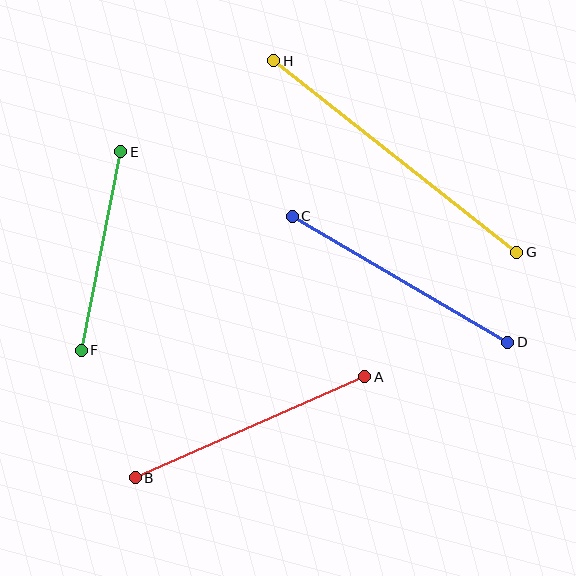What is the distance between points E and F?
The distance is approximately 203 pixels.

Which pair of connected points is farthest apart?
Points G and H are farthest apart.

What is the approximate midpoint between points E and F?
The midpoint is at approximately (101, 251) pixels.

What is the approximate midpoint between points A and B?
The midpoint is at approximately (250, 427) pixels.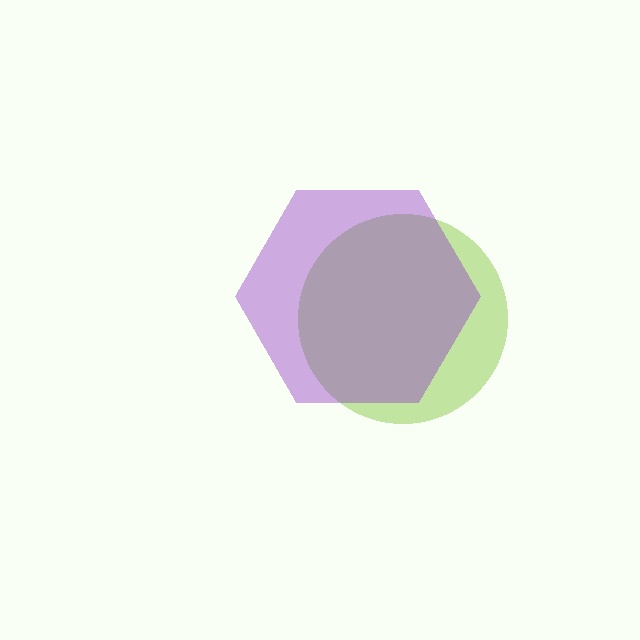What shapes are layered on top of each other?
The layered shapes are: a lime circle, a purple hexagon.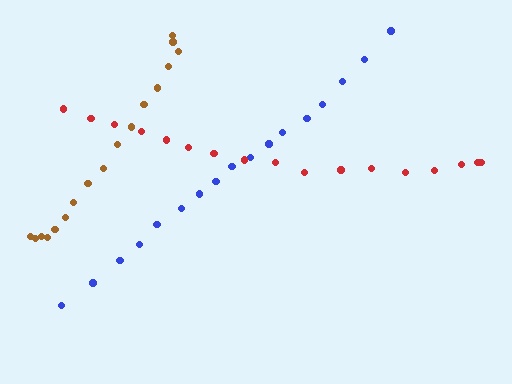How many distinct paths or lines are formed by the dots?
There are 3 distinct paths.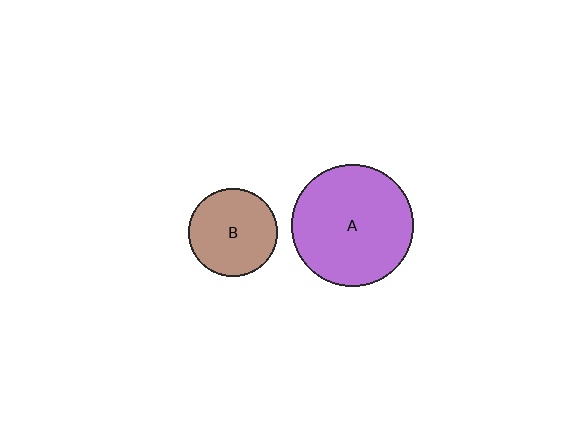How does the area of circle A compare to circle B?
Approximately 1.9 times.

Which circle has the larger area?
Circle A (purple).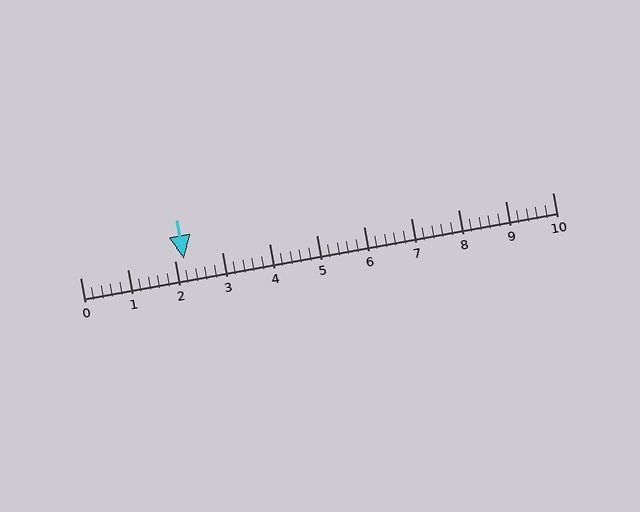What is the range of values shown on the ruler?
The ruler shows values from 0 to 10.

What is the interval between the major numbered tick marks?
The major tick marks are spaced 1 units apart.